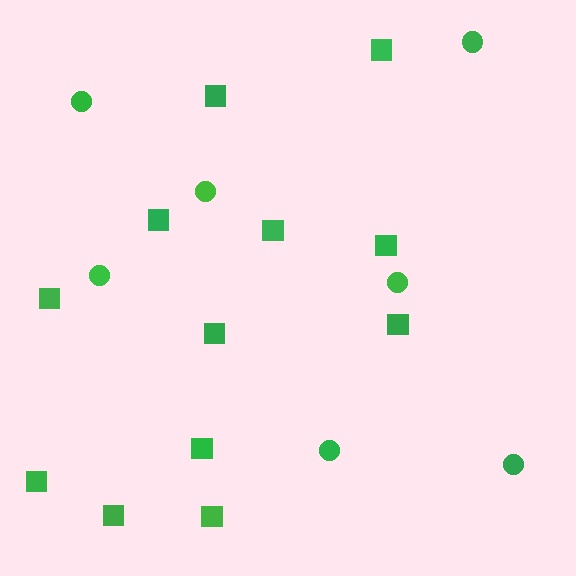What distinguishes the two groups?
There are 2 groups: one group of squares (12) and one group of circles (7).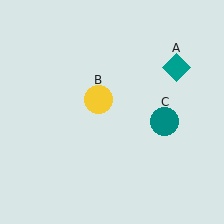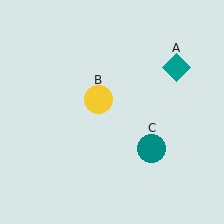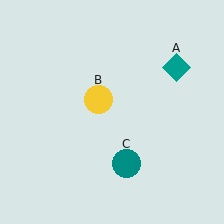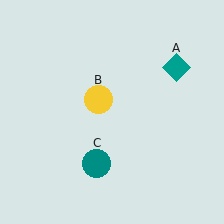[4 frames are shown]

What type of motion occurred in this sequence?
The teal circle (object C) rotated clockwise around the center of the scene.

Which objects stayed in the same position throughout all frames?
Teal diamond (object A) and yellow circle (object B) remained stationary.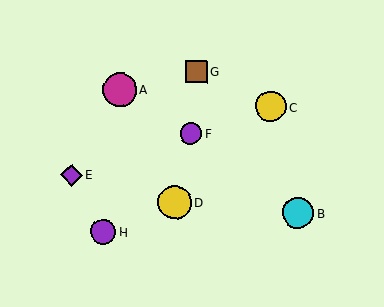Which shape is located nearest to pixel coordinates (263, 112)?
The yellow circle (labeled C) at (271, 106) is nearest to that location.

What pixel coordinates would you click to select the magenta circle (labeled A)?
Click at (120, 90) to select the magenta circle A.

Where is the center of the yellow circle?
The center of the yellow circle is at (271, 106).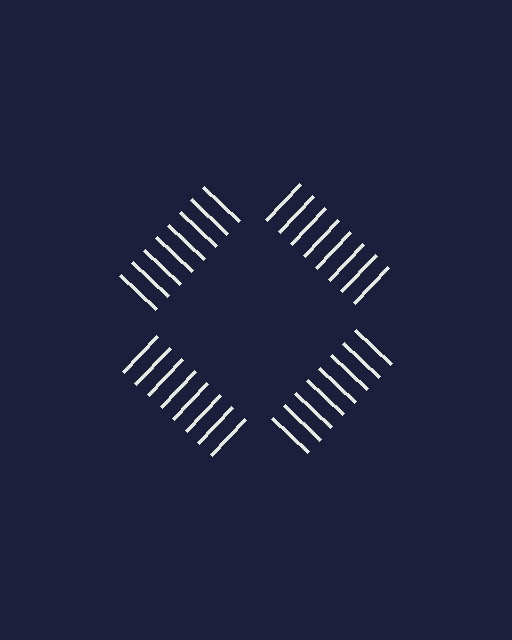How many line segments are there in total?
32 — 8 along each of the 4 edges.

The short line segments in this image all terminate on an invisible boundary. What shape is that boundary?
An illusory square — the line segments terminate on its edges but no continuous stroke is drawn.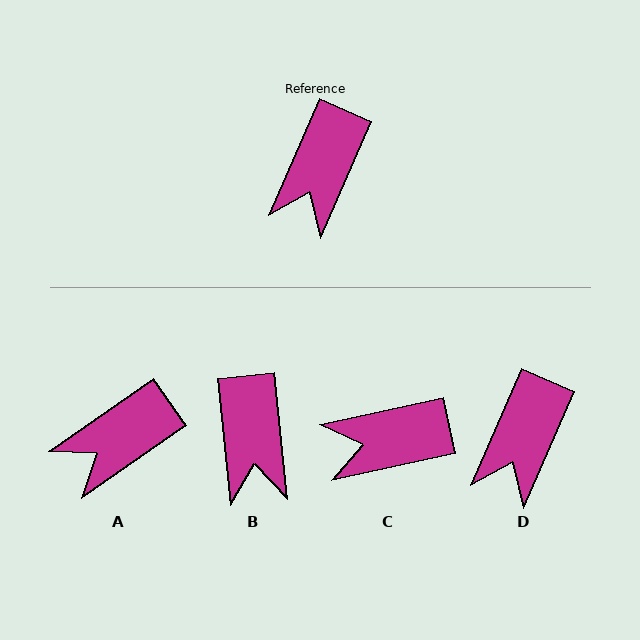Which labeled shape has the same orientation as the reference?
D.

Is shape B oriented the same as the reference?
No, it is off by about 29 degrees.